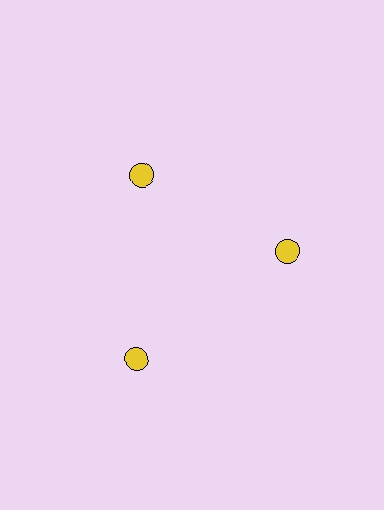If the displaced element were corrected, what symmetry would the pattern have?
It would have 3-fold rotational symmetry — the pattern would map onto itself every 120 degrees.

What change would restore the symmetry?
The symmetry would be restored by moving it inward, back onto the ring so that all 3 circles sit at equal angles and equal distance from the center.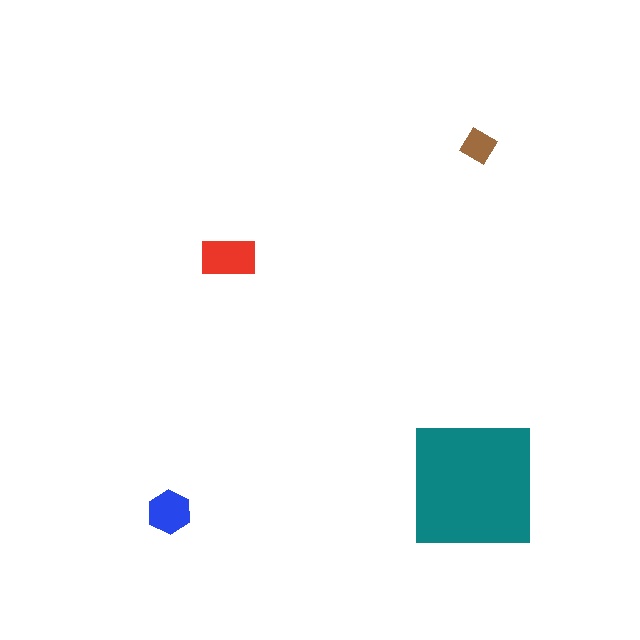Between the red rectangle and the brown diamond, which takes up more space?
The red rectangle.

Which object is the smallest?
The brown diamond.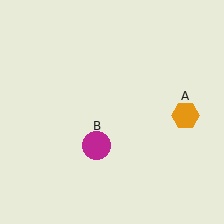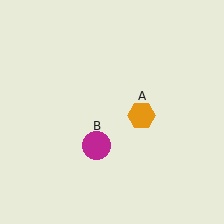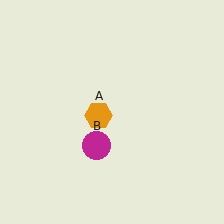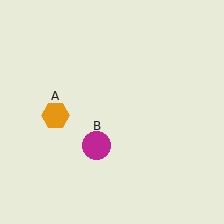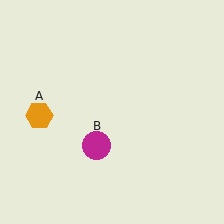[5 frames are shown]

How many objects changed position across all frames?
1 object changed position: orange hexagon (object A).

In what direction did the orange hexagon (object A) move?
The orange hexagon (object A) moved left.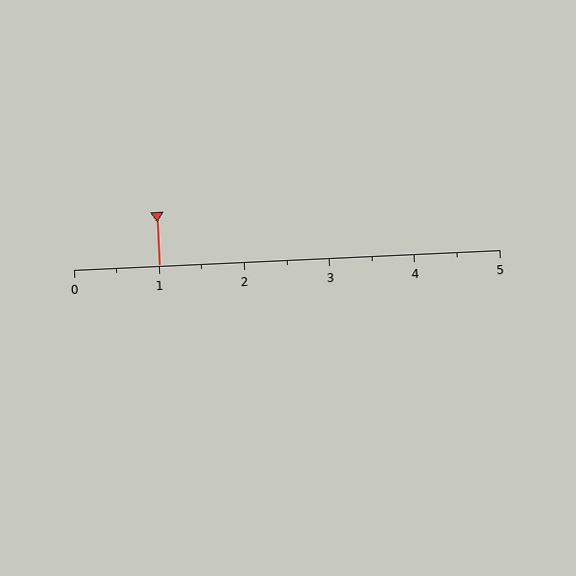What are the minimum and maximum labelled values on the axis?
The axis runs from 0 to 5.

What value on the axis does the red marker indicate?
The marker indicates approximately 1.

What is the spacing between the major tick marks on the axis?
The major ticks are spaced 1 apart.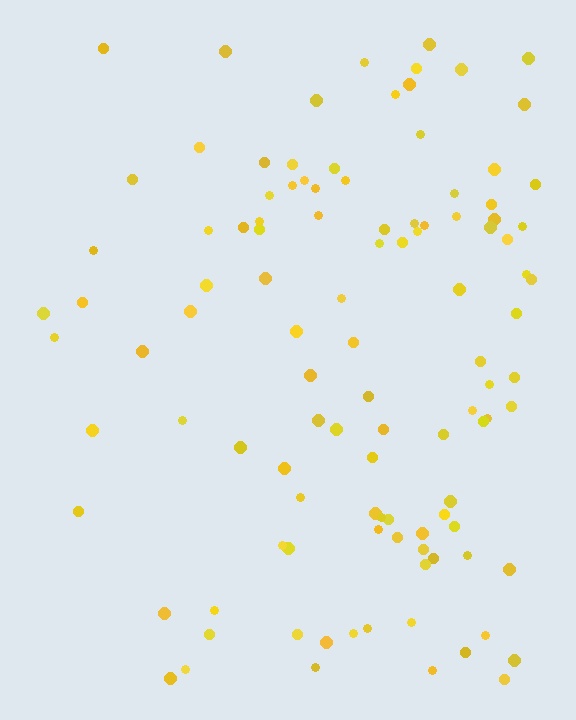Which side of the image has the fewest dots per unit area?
The left.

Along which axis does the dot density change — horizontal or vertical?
Horizontal.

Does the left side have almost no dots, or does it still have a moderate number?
Still a moderate number, just noticeably fewer than the right.